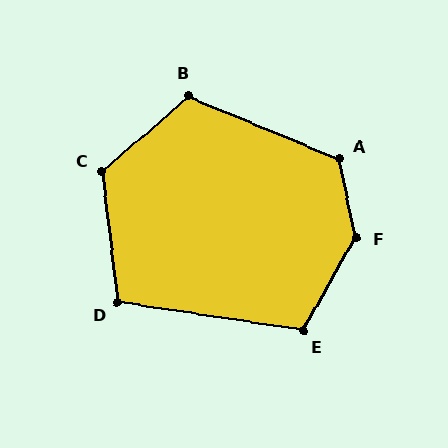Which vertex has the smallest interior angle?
D, at approximately 105 degrees.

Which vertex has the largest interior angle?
F, at approximately 139 degrees.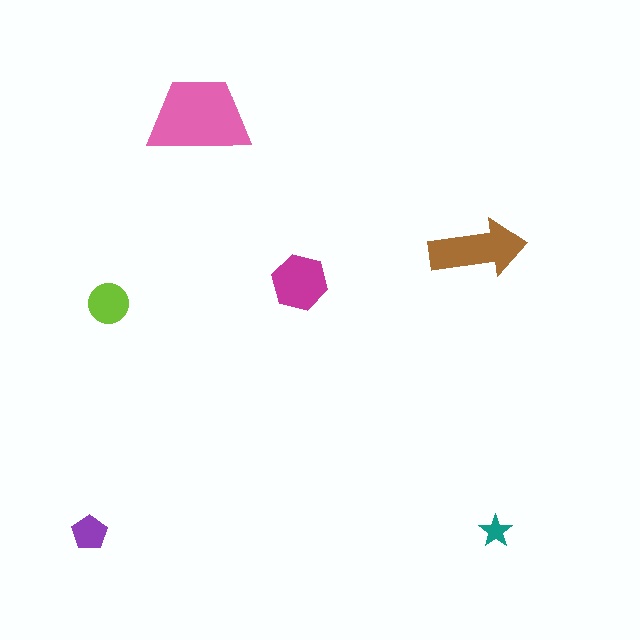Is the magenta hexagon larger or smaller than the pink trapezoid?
Smaller.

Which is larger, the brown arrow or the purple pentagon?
The brown arrow.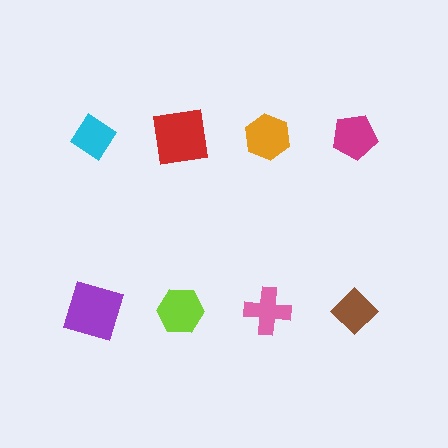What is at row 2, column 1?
A purple square.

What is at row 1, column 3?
An orange hexagon.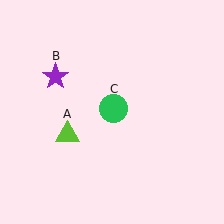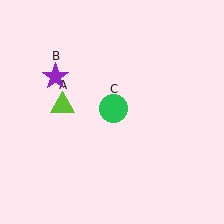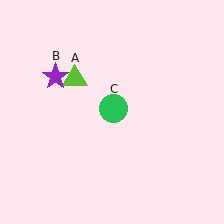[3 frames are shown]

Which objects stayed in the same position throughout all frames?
Purple star (object B) and green circle (object C) remained stationary.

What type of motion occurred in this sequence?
The lime triangle (object A) rotated clockwise around the center of the scene.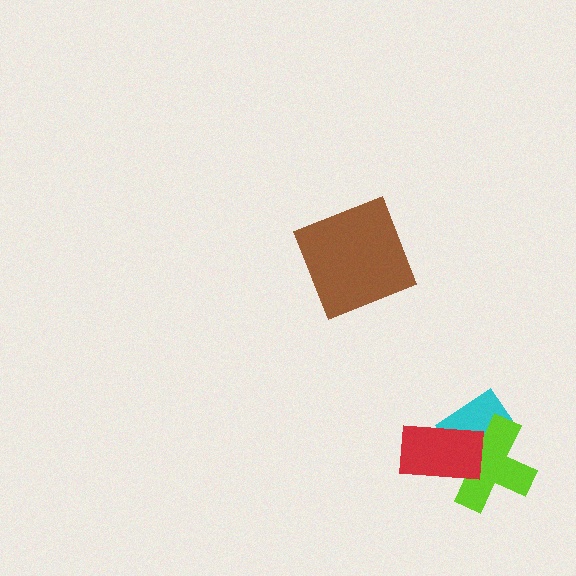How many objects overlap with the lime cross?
2 objects overlap with the lime cross.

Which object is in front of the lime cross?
The red rectangle is in front of the lime cross.